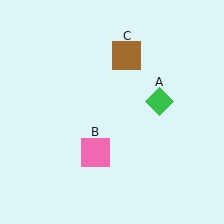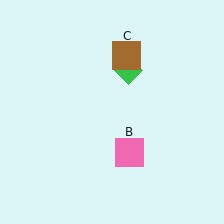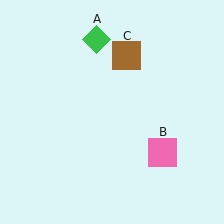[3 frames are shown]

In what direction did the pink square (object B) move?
The pink square (object B) moved right.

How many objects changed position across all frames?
2 objects changed position: green diamond (object A), pink square (object B).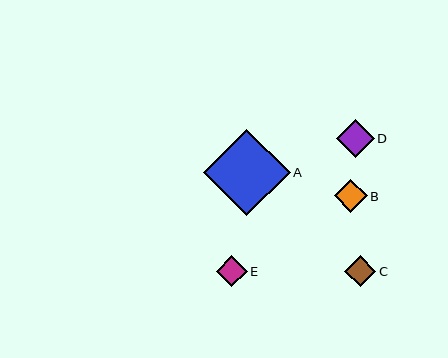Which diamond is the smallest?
Diamond E is the smallest with a size of approximately 31 pixels.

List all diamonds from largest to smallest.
From largest to smallest: A, D, B, C, E.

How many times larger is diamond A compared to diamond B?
Diamond A is approximately 2.6 times the size of diamond B.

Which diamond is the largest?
Diamond A is the largest with a size of approximately 87 pixels.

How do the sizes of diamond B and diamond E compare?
Diamond B and diamond E are approximately the same size.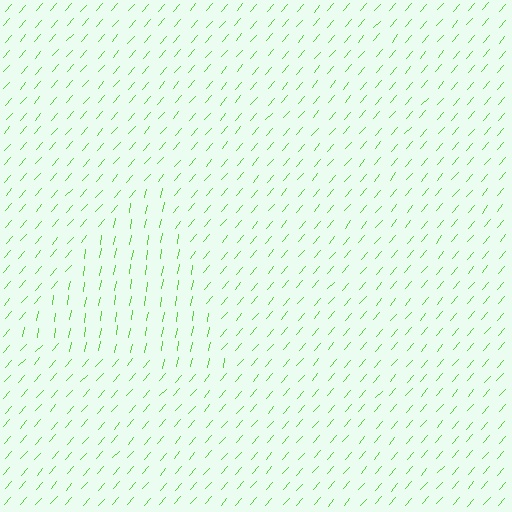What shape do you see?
I see a triangle.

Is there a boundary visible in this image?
Yes, there is a texture boundary formed by a change in line orientation.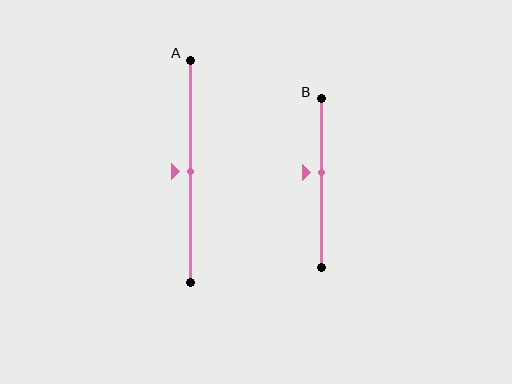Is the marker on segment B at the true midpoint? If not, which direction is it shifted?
No, the marker on segment B is shifted upward by about 7% of the segment length.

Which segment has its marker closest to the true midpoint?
Segment A has its marker closest to the true midpoint.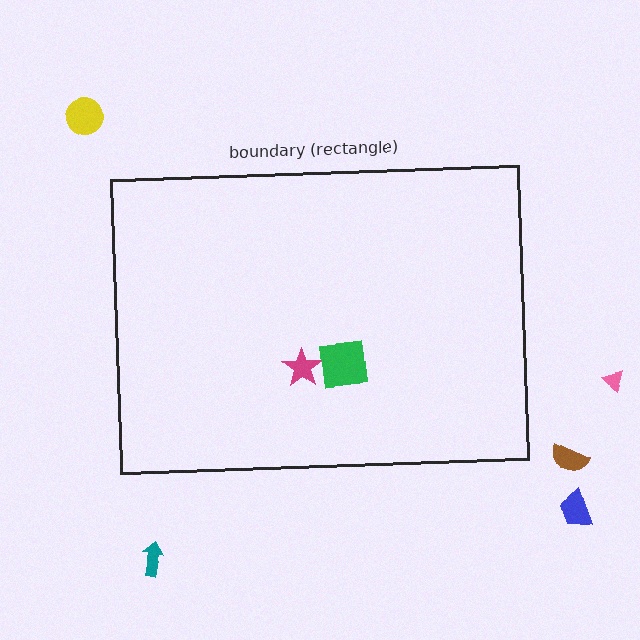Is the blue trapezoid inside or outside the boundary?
Outside.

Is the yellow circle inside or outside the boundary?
Outside.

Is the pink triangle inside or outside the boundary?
Outside.